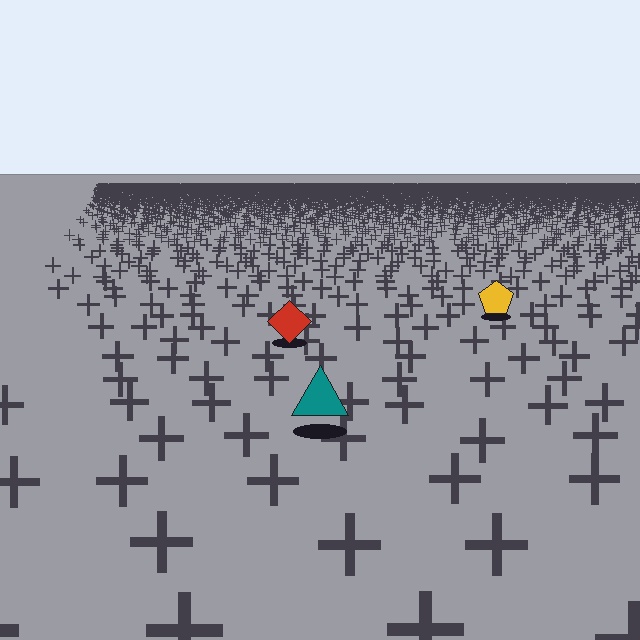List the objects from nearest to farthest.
From nearest to farthest: the teal triangle, the red diamond, the yellow pentagon.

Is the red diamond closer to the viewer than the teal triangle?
No. The teal triangle is closer — you can tell from the texture gradient: the ground texture is coarser near it.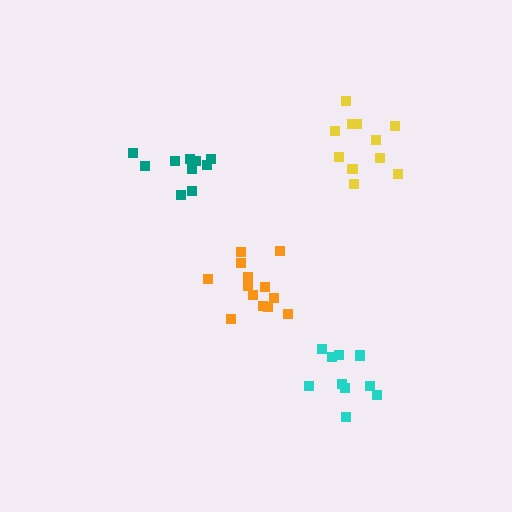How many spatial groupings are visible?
There are 4 spatial groupings.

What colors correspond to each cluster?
The clusters are colored: cyan, orange, teal, yellow.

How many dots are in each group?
Group 1: 10 dots, Group 2: 13 dots, Group 3: 10 dots, Group 4: 11 dots (44 total).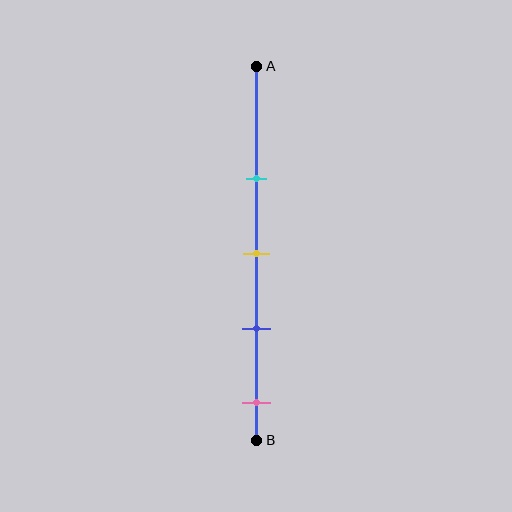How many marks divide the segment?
There are 4 marks dividing the segment.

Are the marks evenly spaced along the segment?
Yes, the marks are approximately evenly spaced.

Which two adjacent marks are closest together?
The yellow and blue marks are the closest adjacent pair.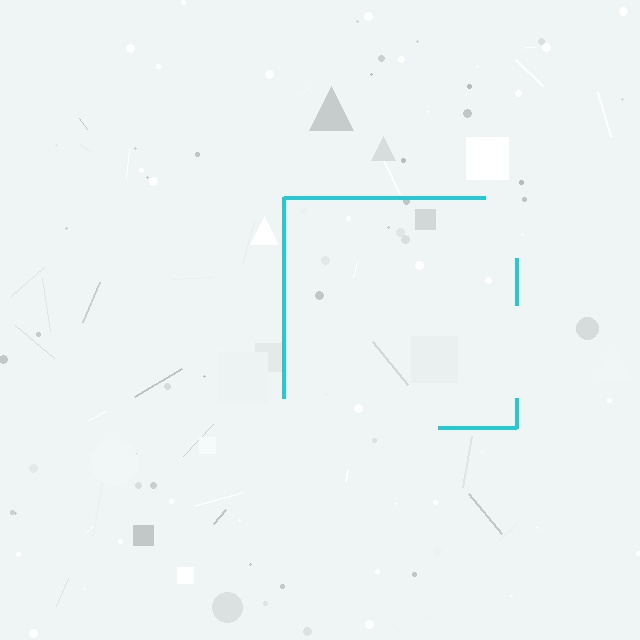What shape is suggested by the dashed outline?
The dashed outline suggests a square.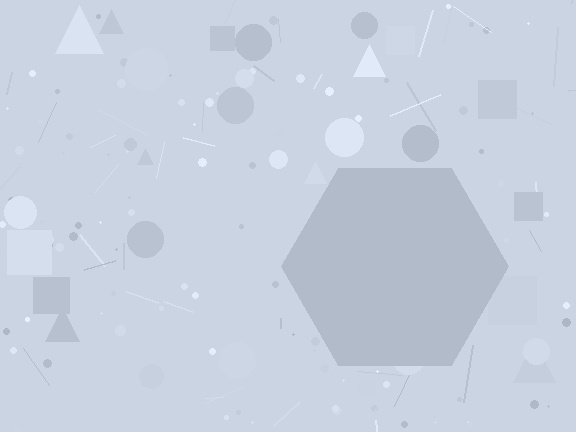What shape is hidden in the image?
A hexagon is hidden in the image.